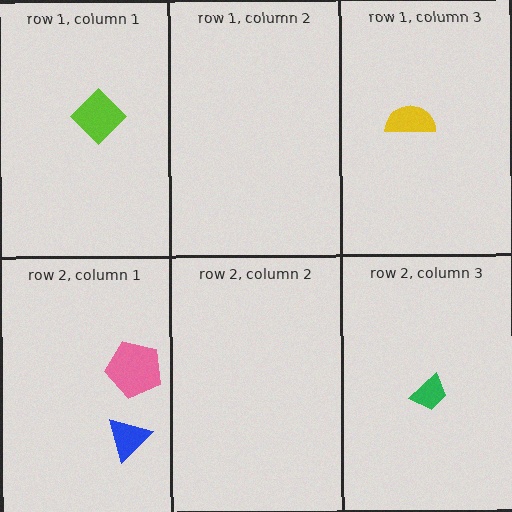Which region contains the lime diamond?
The row 1, column 1 region.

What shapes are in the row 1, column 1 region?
The lime diamond.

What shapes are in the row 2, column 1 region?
The blue triangle, the pink pentagon.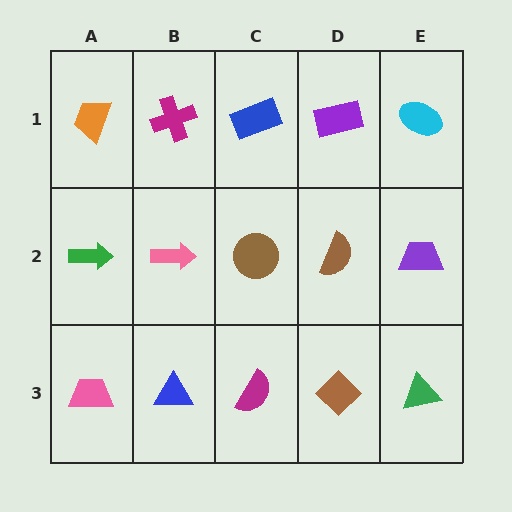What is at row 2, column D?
A brown semicircle.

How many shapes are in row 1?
5 shapes.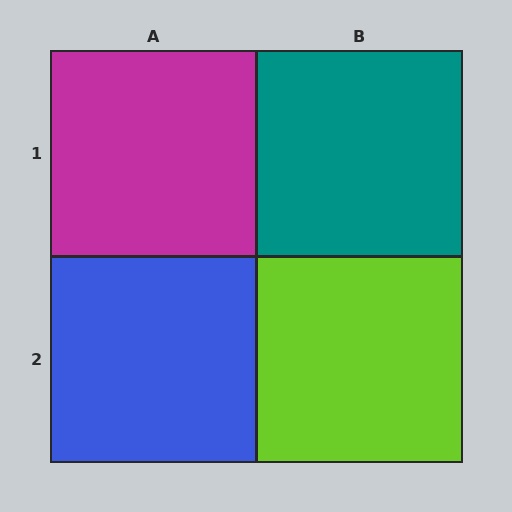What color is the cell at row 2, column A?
Blue.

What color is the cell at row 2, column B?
Lime.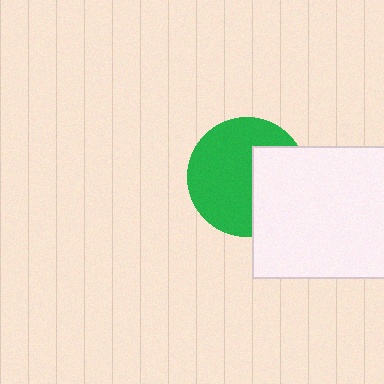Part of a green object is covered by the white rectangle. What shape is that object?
It is a circle.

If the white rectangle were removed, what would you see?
You would see the complete green circle.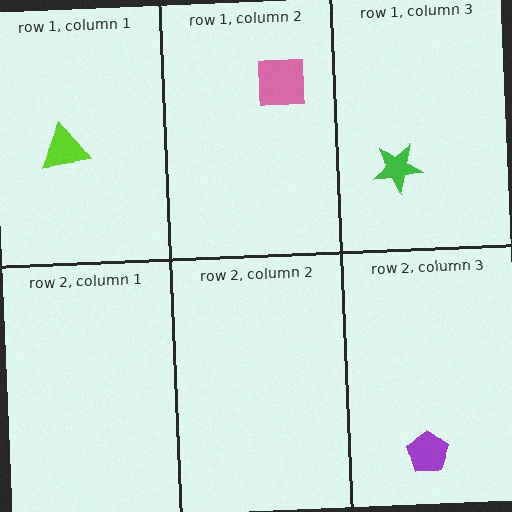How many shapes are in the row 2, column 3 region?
1.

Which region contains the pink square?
The row 1, column 2 region.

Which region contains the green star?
The row 1, column 3 region.